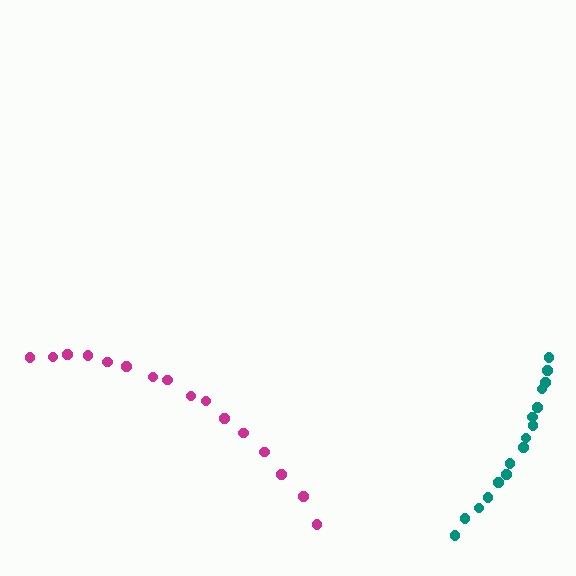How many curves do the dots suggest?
There are 2 distinct paths.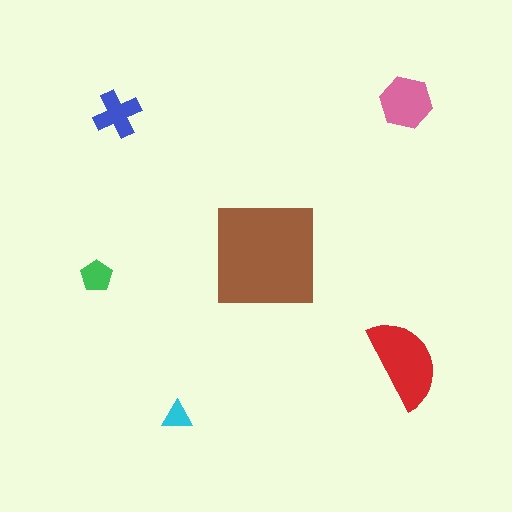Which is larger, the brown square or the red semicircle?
The brown square.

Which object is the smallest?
The cyan triangle.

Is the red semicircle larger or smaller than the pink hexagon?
Larger.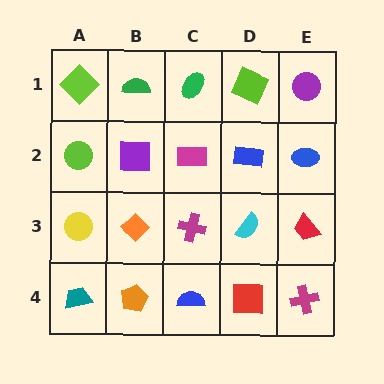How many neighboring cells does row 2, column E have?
3.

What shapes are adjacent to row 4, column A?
A yellow circle (row 3, column A), an orange pentagon (row 4, column B).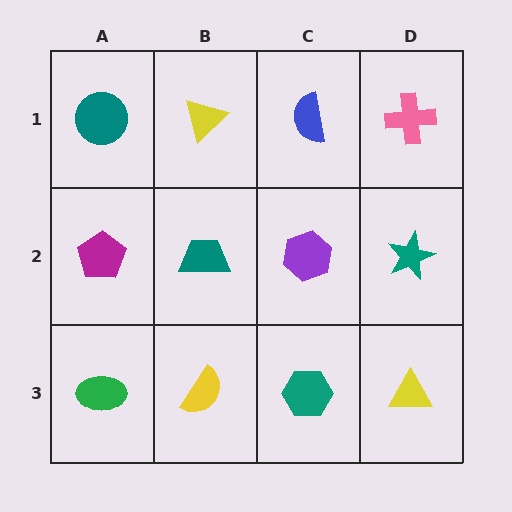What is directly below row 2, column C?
A teal hexagon.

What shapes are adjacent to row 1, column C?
A purple hexagon (row 2, column C), a yellow triangle (row 1, column B), a pink cross (row 1, column D).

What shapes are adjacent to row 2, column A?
A teal circle (row 1, column A), a green ellipse (row 3, column A), a teal trapezoid (row 2, column B).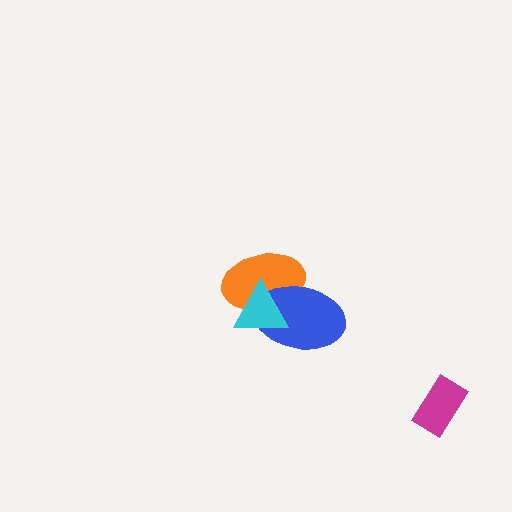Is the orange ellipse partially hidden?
Yes, it is partially covered by another shape.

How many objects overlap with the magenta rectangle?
0 objects overlap with the magenta rectangle.